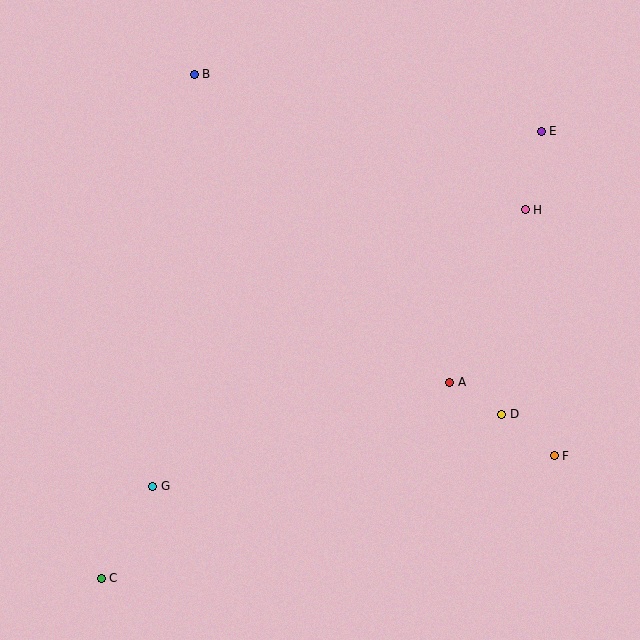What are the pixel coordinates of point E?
Point E is at (541, 131).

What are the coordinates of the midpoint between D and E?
The midpoint between D and E is at (522, 273).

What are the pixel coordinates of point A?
Point A is at (450, 382).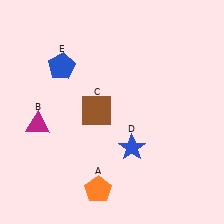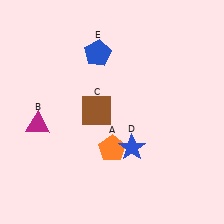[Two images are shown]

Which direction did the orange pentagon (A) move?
The orange pentagon (A) moved up.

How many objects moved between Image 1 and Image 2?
2 objects moved between the two images.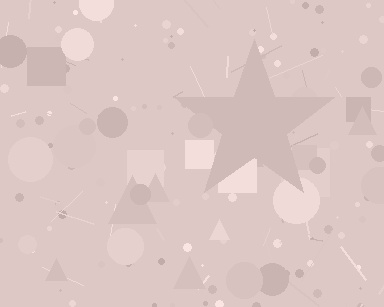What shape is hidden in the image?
A star is hidden in the image.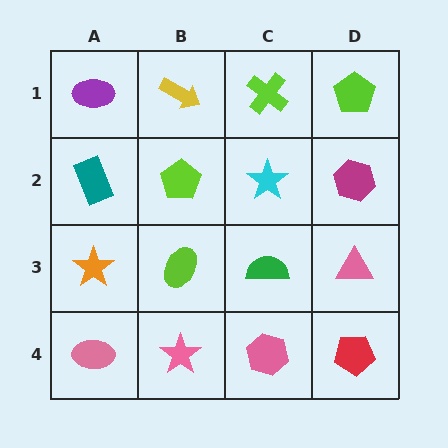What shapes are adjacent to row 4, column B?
A lime ellipse (row 3, column B), a pink ellipse (row 4, column A), a pink hexagon (row 4, column C).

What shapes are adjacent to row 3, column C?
A cyan star (row 2, column C), a pink hexagon (row 4, column C), a lime ellipse (row 3, column B), a pink triangle (row 3, column D).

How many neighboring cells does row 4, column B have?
3.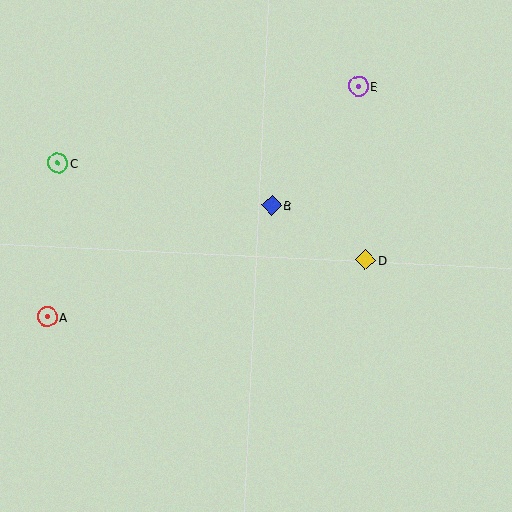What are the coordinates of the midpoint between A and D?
The midpoint between A and D is at (206, 289).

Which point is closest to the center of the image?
Point B at (272, 206) is closest to the center.